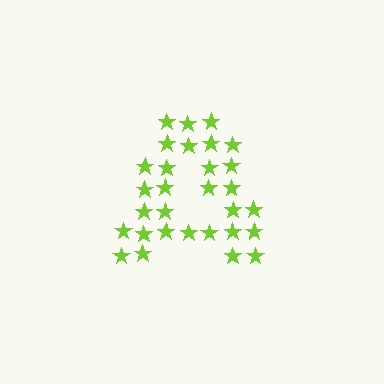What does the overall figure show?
The overall figure shows the letter A.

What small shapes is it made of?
It is made of small stars.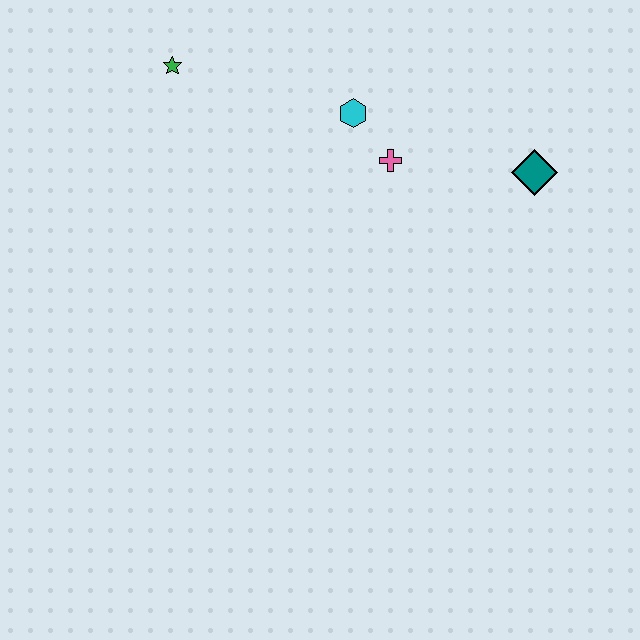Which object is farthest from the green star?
The teal diamond is farthest from the green star.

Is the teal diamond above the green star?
No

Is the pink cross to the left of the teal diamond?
Yes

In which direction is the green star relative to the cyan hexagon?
The green star is to the left of the cyan hexagon.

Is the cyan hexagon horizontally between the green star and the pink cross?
Yes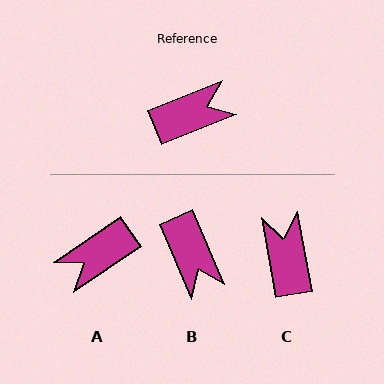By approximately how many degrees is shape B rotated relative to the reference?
Approximately 89 degrees clockwise.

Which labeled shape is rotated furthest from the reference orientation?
A, about 168 degrees away.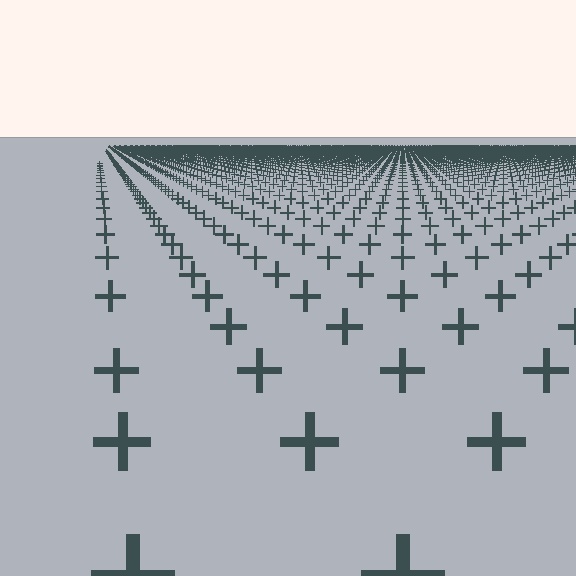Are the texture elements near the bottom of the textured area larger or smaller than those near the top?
Larger. Near the bottom, elements are closer to the viewer and appear at a bigger on-screen size.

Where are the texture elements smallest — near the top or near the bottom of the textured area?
Near the top.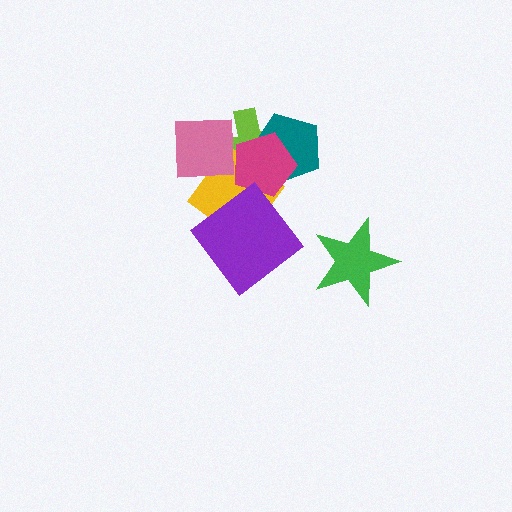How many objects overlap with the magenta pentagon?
4 objects overlap with the magenta pentagon.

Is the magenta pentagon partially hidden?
Yes, it is partially covered by another shape.